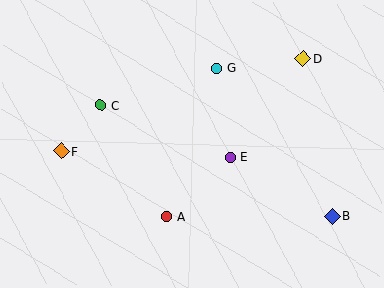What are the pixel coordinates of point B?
Point B is at (332, 216).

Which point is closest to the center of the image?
Point E at (230, 157) is closest to the center.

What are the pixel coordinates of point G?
Point G is at (217, 68).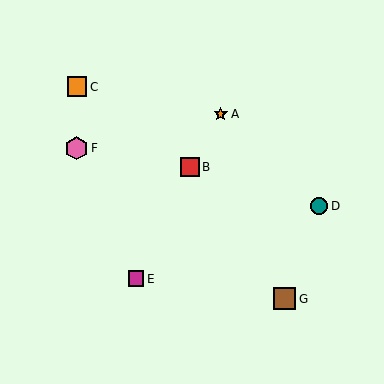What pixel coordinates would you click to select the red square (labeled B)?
Click at (190, 167) to select the red square B.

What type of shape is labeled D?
Shape D is a teal circle.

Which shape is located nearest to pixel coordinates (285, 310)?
The brown square (labeled G) at (285, 299) is nearest to that location.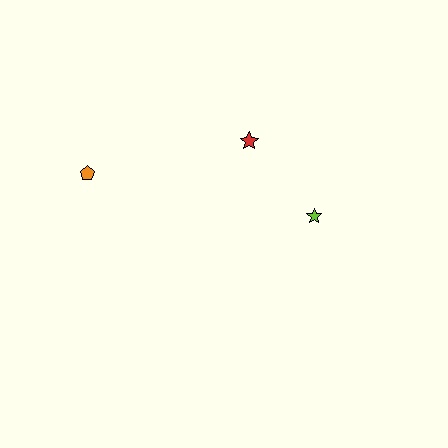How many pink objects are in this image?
There are no pink objects.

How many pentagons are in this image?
There is 1 pentagon.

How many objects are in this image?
There are 3 objects.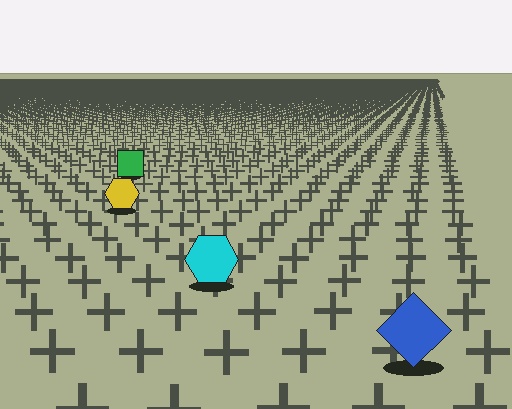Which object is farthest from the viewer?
The green square is farthest from the viewer. It appears smaller and the ground texture around it is denser.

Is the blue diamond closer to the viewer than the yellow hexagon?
Yes. The blue diamond is closer — you can tell from the texture gradient: the ground texture is coarser near it.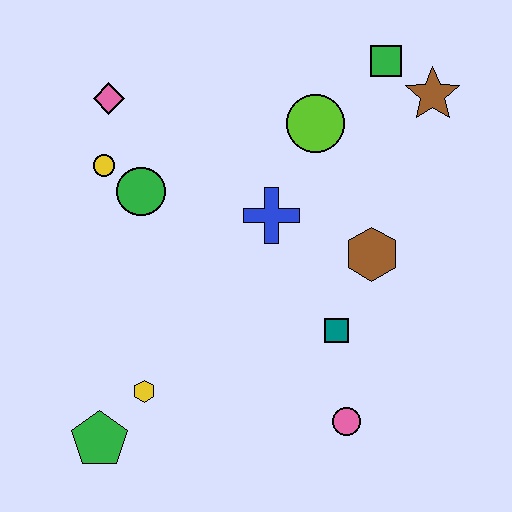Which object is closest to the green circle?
The yellow circle is closest to the green circle.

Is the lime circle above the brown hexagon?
Yes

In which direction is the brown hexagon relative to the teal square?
The brown hexagon is above the teal square.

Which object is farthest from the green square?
The green pentagon is farthest from the green square.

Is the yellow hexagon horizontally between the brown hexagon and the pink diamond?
Yes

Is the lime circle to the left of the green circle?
No